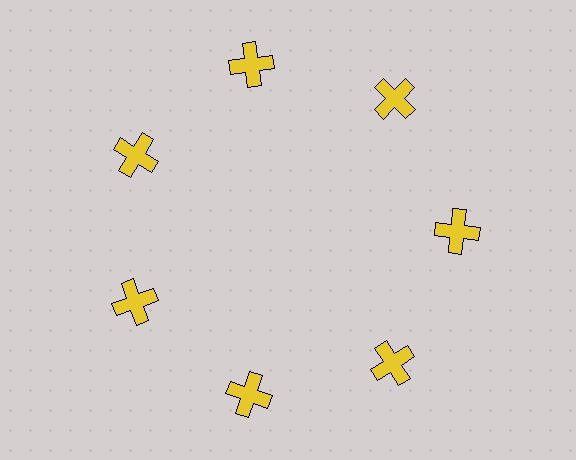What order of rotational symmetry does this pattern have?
This pattern has 7-fold rotational symmetry.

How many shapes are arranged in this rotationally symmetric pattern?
There are 7 shapes, arranged in 7 groups of 1.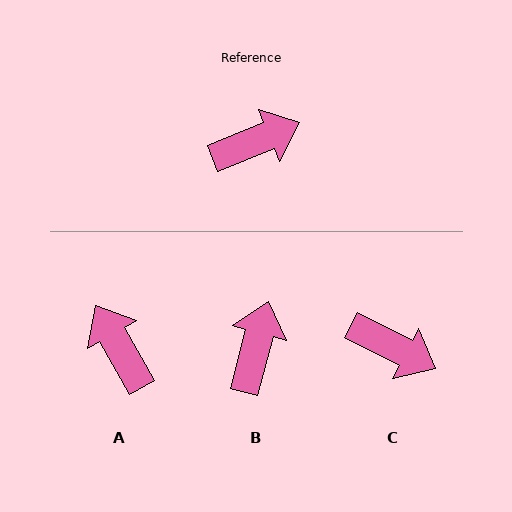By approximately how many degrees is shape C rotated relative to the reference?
Approximately 50 degrees clockwise.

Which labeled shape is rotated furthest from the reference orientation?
A, about 97 degrees away.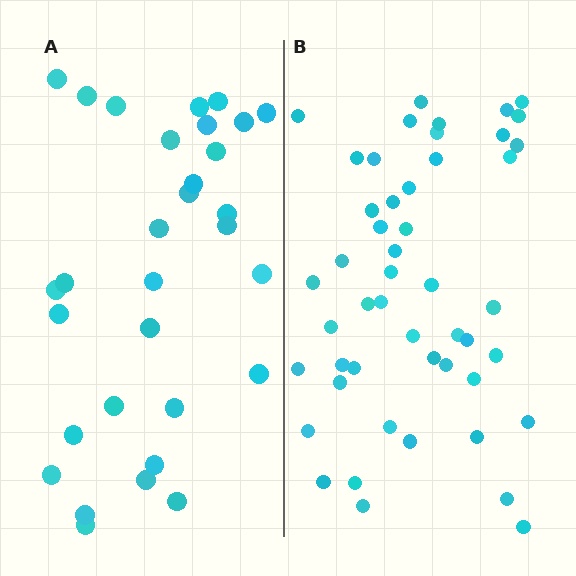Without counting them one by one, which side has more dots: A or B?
Region B (the right region) has more dots.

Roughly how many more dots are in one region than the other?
Region B has approximately 20 more dots than region A.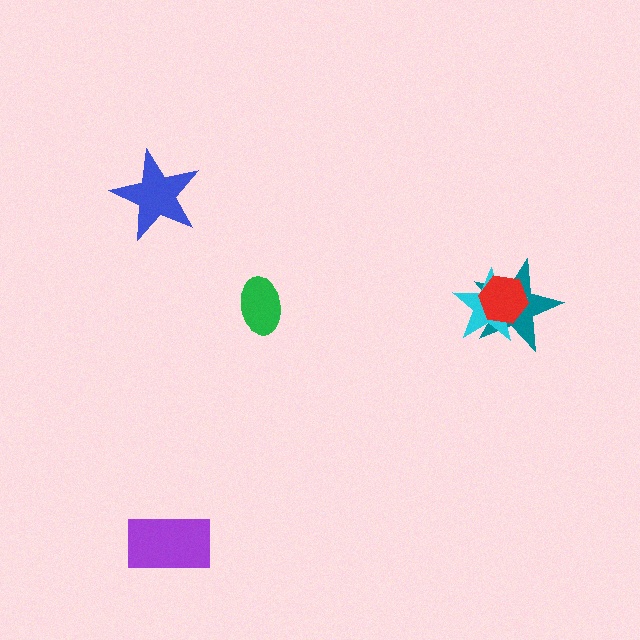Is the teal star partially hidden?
Yes, it is partially covered by another shape.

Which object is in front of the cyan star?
The red hexagon is in front of the cyan star.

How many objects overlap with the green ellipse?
0 objects overlap with the green ellipse.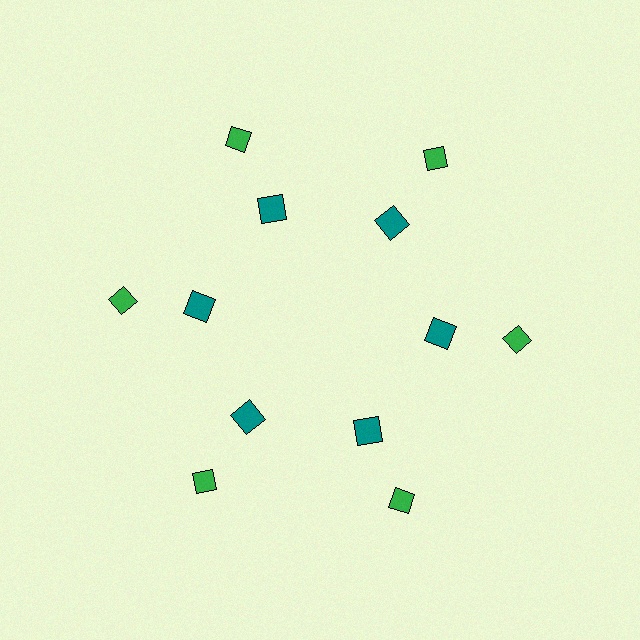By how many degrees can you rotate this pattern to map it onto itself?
The pattern maps onto itself every 60 degrees of rotation.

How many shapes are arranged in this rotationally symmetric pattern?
There are 12 shapes, arranged in 6 groups of 2.